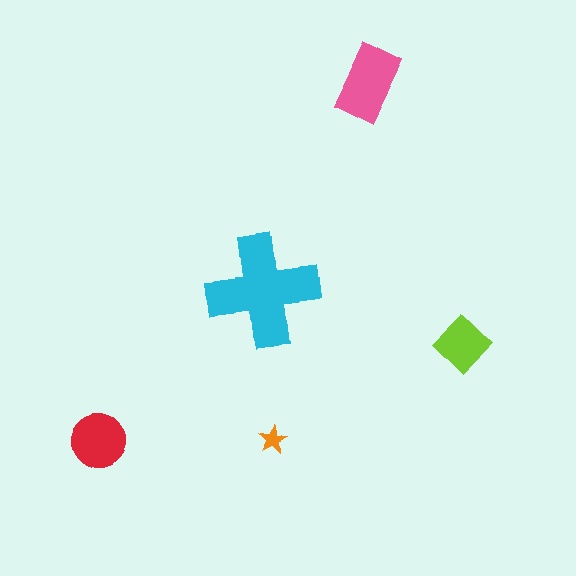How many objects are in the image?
There are 5 objects in the image.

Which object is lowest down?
The orange star is bottommost.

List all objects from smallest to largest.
The orange star, the lime diamond, the red circle, the pink rectangle, the cyan cross.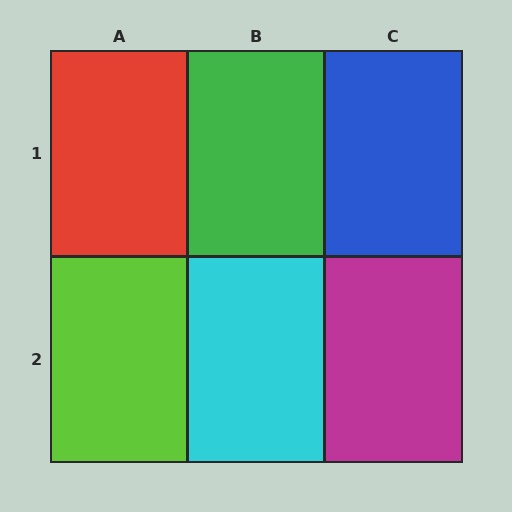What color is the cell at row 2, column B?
Cyan.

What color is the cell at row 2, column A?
Lime.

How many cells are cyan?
1 cell is cyan.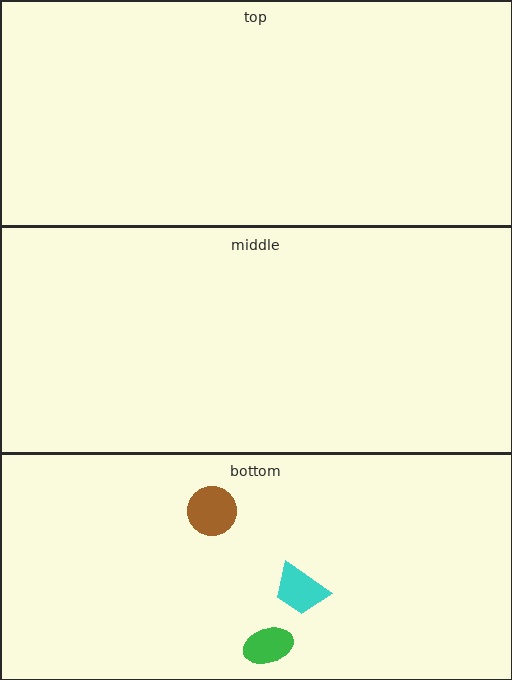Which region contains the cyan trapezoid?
The bottom region.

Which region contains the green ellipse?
The bottom region.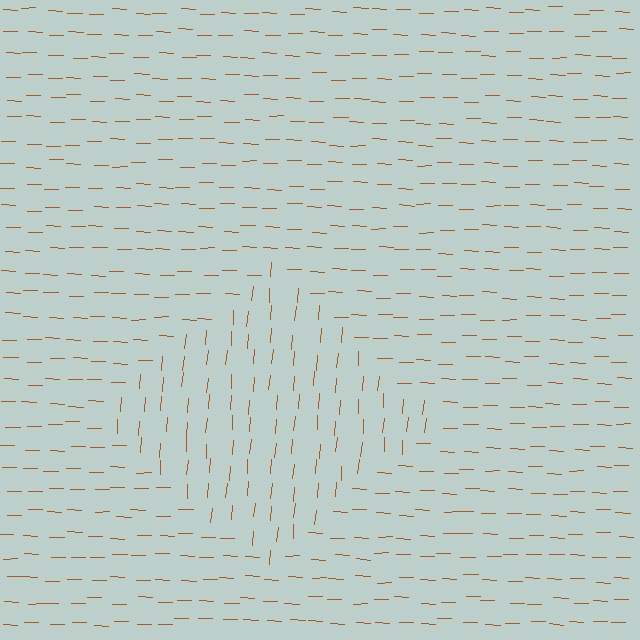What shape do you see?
I see a diamond.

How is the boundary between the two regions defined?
The boundary is defined purely by a change in line orientation (approximately 87 degrees difference). All lines are the same color and thickness.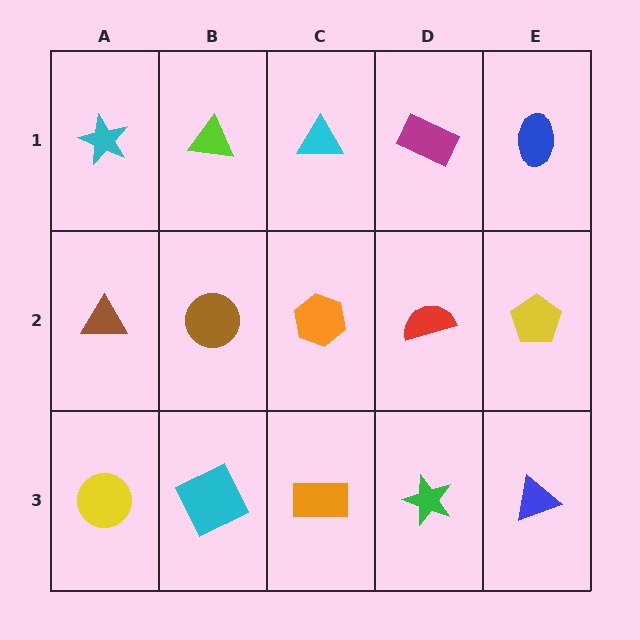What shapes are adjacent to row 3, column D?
A red semicircle (row 2, column D), an orange rectangle (row 3, column C), a blue triangle (row 3, column E).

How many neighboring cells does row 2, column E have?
3.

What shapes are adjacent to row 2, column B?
A lime triangle (row 1, column B), a cyan square (row 3, column B), a brown triangle (row 2, column A), an orange hexagon (row 2, column C).